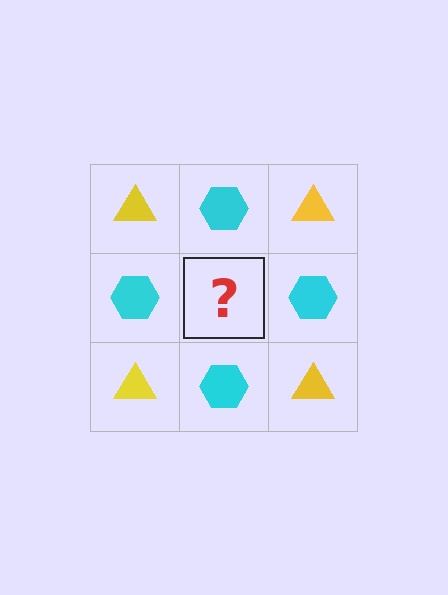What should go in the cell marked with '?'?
The missing cell should contain a yellow triangle.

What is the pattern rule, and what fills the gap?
The rule is that it alternates yellow triangle and cyan hexagon in a checkerboard pattern. The gap should be filled with a yellow triangle.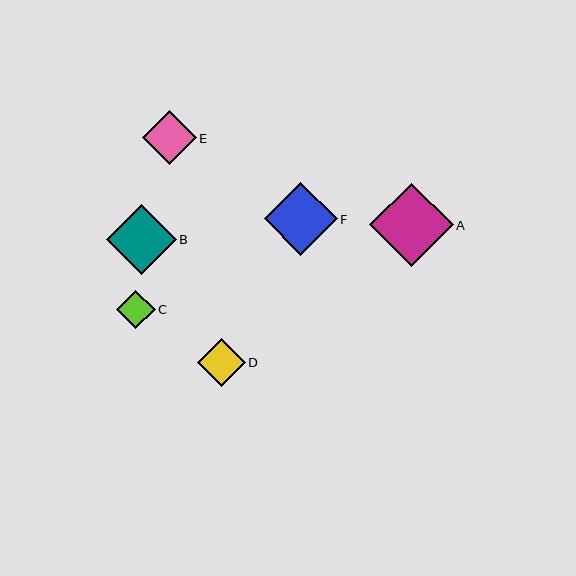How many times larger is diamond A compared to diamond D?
Diamond A is approximately 1.8 times the size of diamond D.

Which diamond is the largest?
Diamond A is the largest with a size of approximately 84 pixels.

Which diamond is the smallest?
Diamond C is the smallest with a size of approximately 38 pixels.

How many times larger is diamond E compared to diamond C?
Diamond E is approximately 1.4 times the size of diamond C.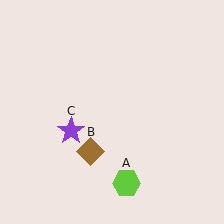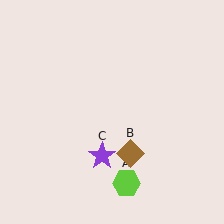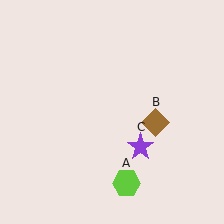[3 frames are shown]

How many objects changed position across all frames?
2 objects changed position: brown diamond (object B), purple star (object C).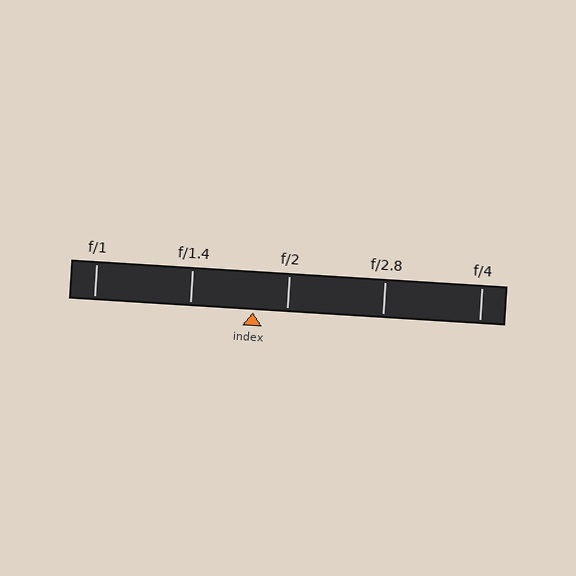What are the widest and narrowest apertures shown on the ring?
The widest aperture shown is f/1 and the narrowest is f/4.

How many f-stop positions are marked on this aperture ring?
There are 5 f-stop positions marked.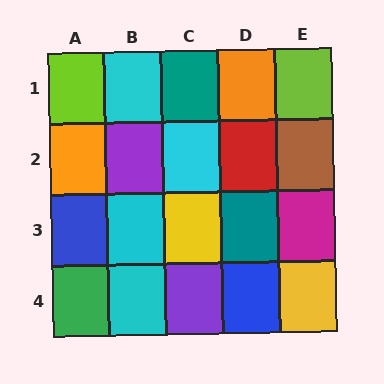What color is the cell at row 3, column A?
Blue.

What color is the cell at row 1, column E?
Lime.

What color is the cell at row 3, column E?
Magenta.